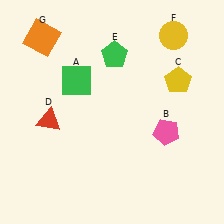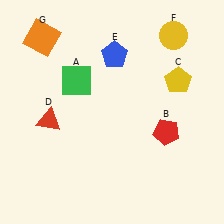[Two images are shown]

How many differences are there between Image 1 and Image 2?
There are 2 differences between the two images.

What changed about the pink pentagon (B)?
In Image 1, B is pink. In Image 2, it changed to red.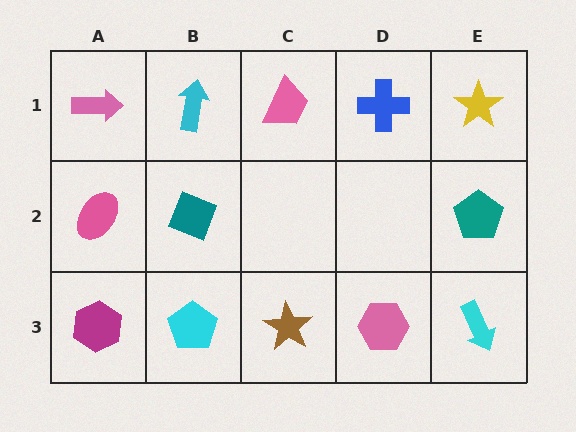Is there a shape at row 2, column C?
No, that cell is empty.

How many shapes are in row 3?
5 shapes.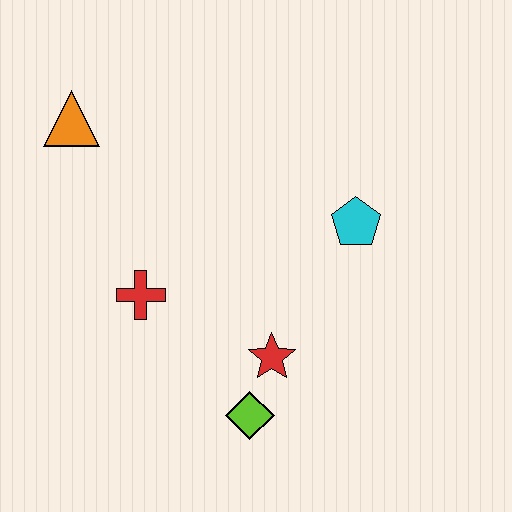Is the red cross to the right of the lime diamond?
No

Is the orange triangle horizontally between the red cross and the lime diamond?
No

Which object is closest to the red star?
The lime diamond is closest to the red star.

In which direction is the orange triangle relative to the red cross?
The orange triangle is above the red cross.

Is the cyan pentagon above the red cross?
Yes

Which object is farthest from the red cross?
The cyan pentagon is farthest from the red cross.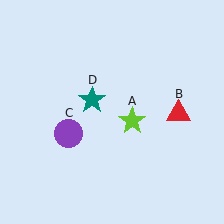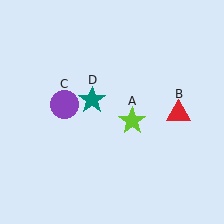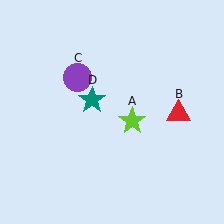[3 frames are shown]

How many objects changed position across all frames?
1 object changed position: purple circle (object C).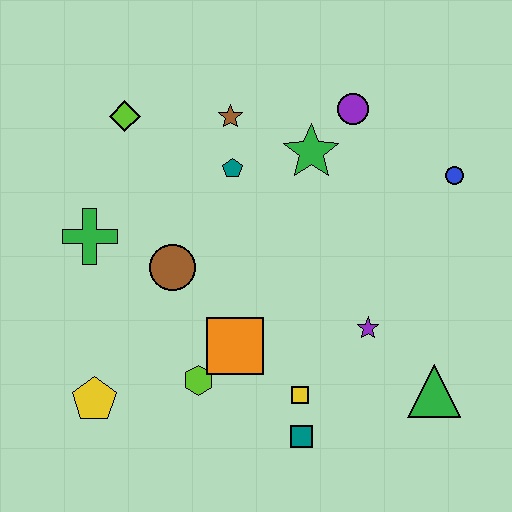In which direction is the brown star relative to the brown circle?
The brown star is above the brown circle.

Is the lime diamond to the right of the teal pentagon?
No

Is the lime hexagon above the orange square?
No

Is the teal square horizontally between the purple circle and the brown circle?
Yes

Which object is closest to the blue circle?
The purple circle is closest to the blue circle.